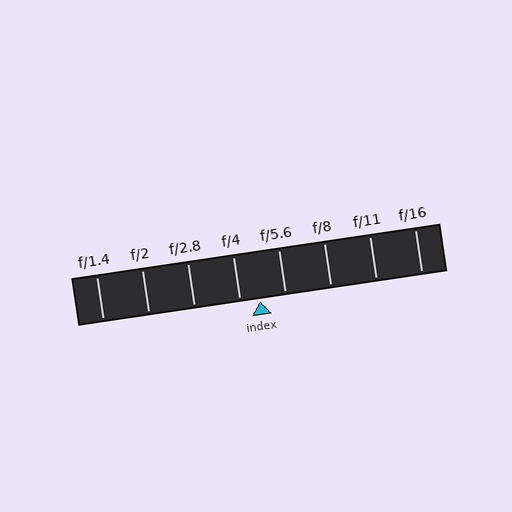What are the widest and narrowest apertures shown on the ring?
The widest aperture shown is f/1.4 and the narrowest is f/16.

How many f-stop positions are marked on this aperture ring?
There are 8 f-stop positions marked.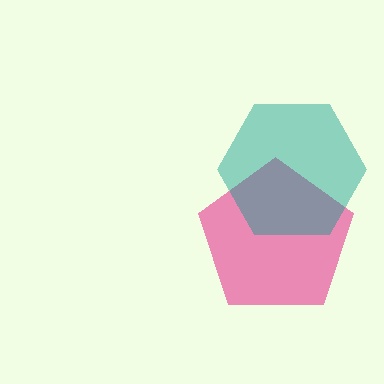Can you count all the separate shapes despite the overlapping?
Yes, there are 2 separate shapes.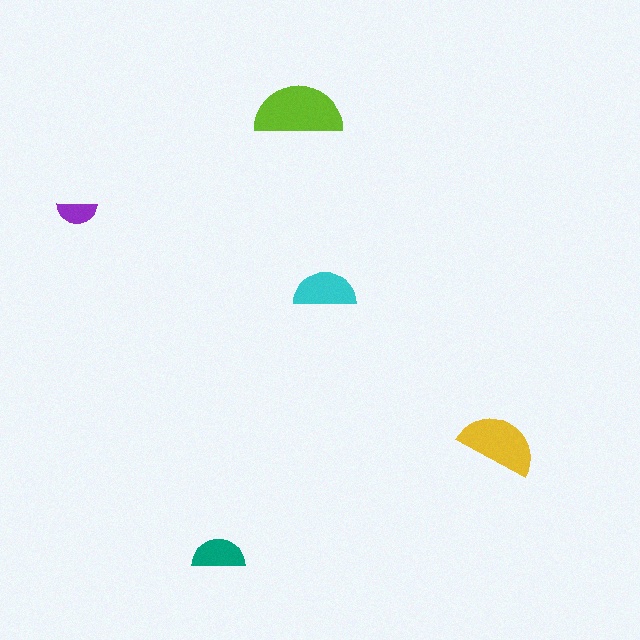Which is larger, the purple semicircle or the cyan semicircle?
The cyan one.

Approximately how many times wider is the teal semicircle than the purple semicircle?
About 1.5 times wider.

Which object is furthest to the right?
The yellow semicircle is rightmost.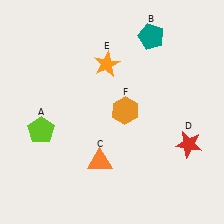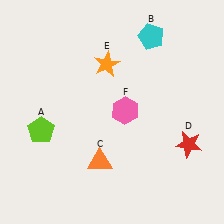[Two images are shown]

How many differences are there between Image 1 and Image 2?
There are 2 differences between the two images.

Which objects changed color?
B changed from teal to cyan. F changed from orange to pink.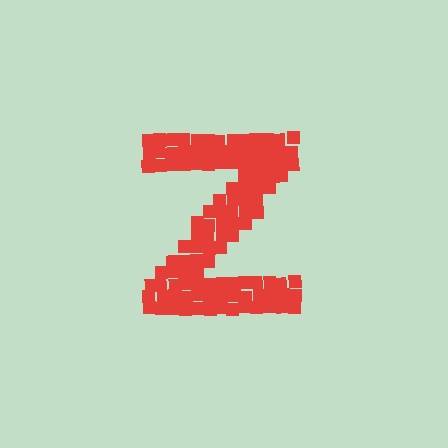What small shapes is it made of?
It is made of small squares.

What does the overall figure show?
The overall figure shows the letter Z.